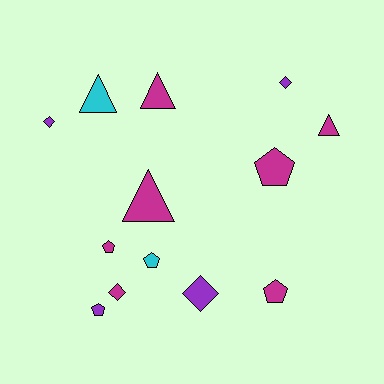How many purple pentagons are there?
There is 1 purple pentagon.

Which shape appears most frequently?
Pentagon, with 5 objects.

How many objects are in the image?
There are 13 objects.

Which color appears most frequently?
Magenta, with 7 objects.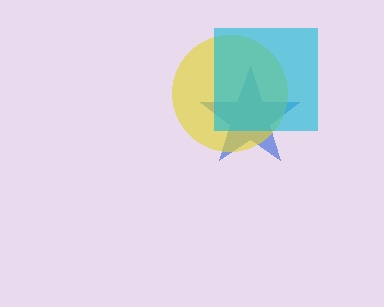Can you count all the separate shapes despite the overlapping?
Yes, there are 3 separate shapes.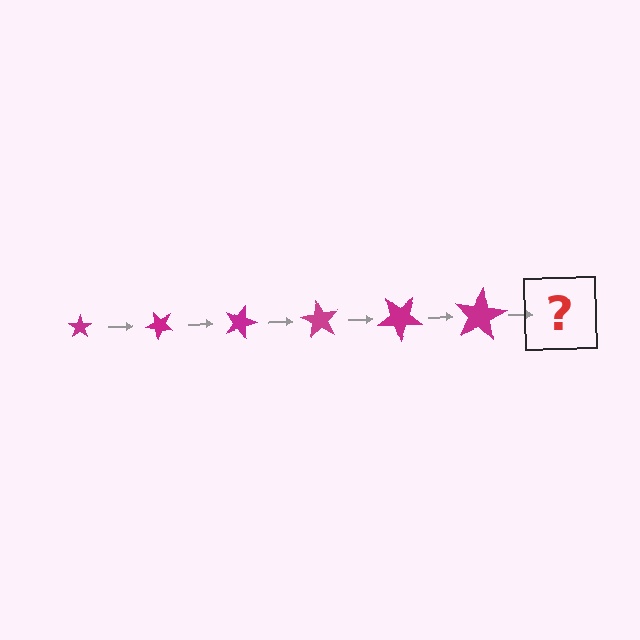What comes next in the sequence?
The next element should be a star, larger than the previous one and rotated 270 degrees from the start.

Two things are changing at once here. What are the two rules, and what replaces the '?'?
The two rules are that the star grows larger each step and it rotates 45 degrees each step. The '?' should be a star, larger than the previous one and rotated 270 degrees from the start.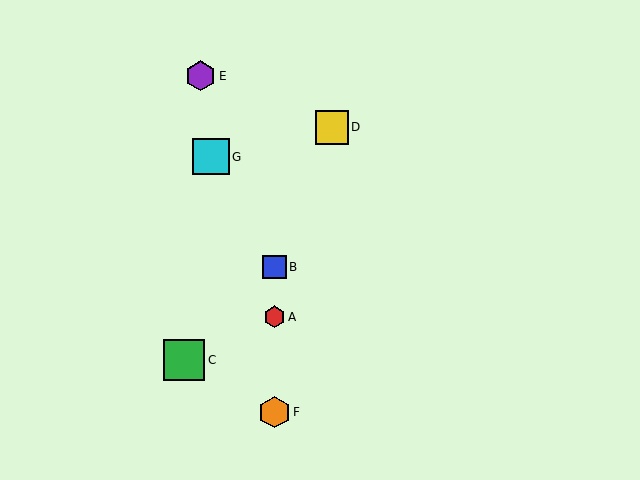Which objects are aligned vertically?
Objects A, B, F are aligned vertically.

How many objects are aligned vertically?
3 objects (A, B, F) are aligned vertically.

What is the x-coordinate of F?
Object F is at x≈275.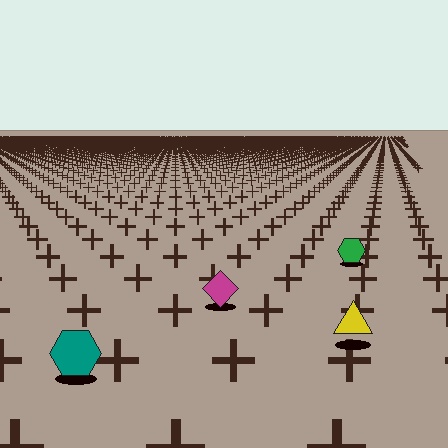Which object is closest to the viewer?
The teal hexagon is closest. The texture marks near it are larger and more spread out.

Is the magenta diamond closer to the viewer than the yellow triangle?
No. The yellow triangle is closer — you can tell from the texture gradient: the ground texture is coarser near it.